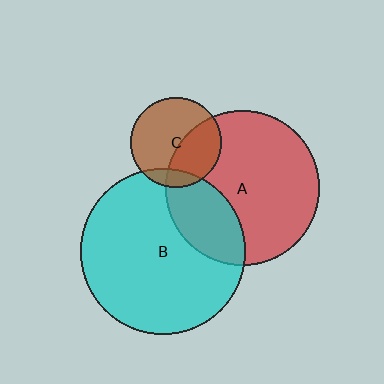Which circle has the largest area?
Circle B (cyan).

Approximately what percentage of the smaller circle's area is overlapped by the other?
Approximately 25%.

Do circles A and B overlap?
Yes.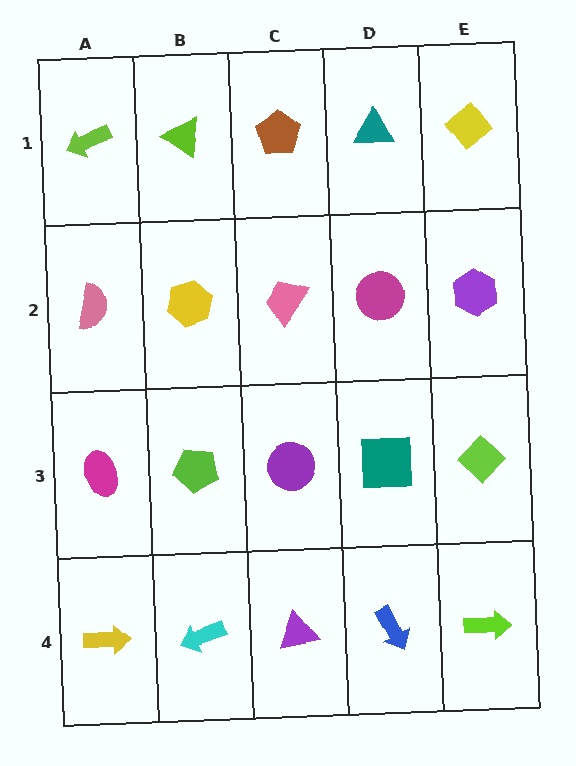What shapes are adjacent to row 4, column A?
A magenta ellipse (row 3, column A), a cyan arrow (row 4, column B).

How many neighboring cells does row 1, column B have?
3.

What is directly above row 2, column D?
A teal triangle.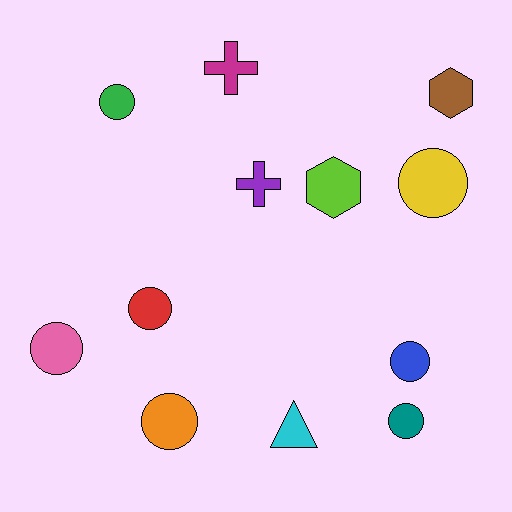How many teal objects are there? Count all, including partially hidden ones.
There is 1 teal object.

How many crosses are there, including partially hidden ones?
There are 2 crosses.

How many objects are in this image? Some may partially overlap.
There are 12 objects.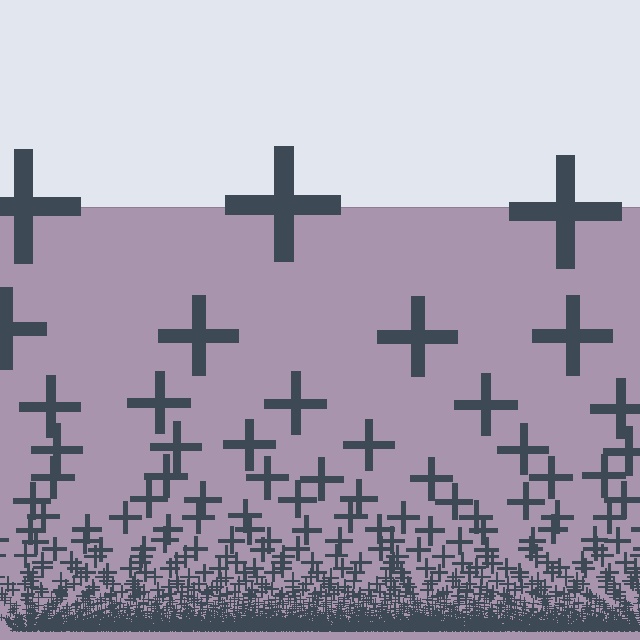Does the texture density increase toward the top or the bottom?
Density increases toward the bottom.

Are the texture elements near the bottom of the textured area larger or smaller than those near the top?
Smaller. The gradient is inverted — elements near the bottom are smaller and denser.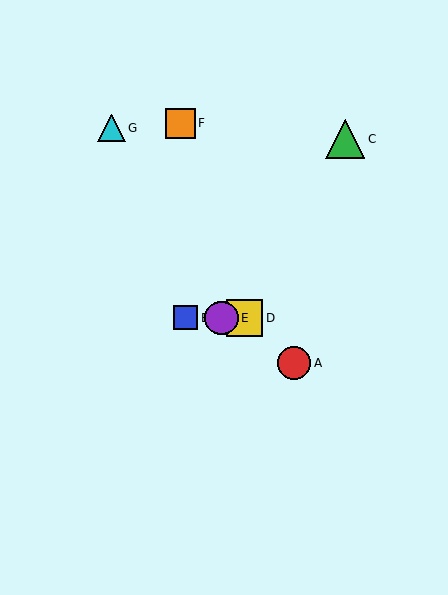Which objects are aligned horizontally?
Objects B, D, E are aligned horizontally.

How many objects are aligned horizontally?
3 objects (B, D, E) are aligned horizontally.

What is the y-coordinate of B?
Object B is at y≈318.